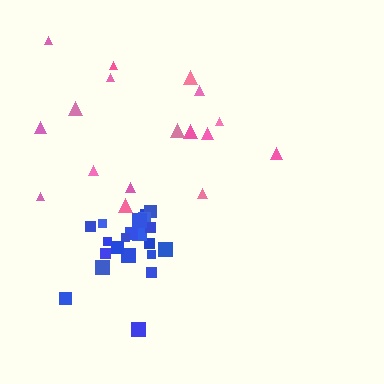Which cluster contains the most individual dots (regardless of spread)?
Blue (21).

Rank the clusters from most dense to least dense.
blue, pink.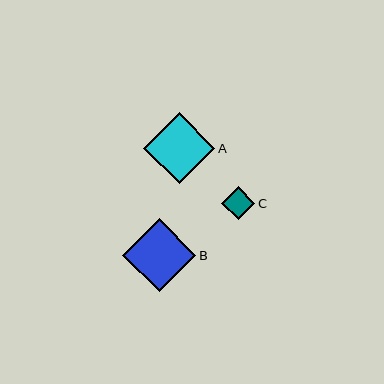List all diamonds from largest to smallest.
From largest to smallest: B, A, C.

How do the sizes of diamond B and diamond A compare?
Diamond B and diamond A are approximately the same size.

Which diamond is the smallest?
Diamond C is the smallest with a size of approximately 33 pixels.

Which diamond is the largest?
Diamond B is the largest with a size of approximately 74 pixels.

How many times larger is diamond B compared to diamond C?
Diamond B is approximately 2.2 times the size of diamond C.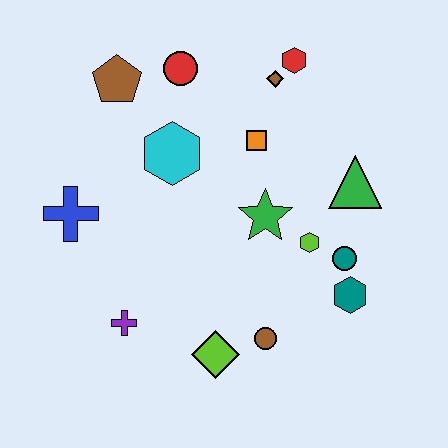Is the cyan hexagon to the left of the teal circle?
Yes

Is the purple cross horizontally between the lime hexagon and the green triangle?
No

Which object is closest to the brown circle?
The lime diamond is closest to the brown circle.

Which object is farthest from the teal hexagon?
The brown pentagon is farthest from the teal hexagon.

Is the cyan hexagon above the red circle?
No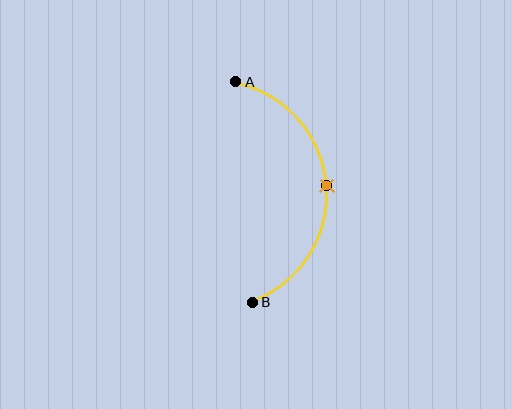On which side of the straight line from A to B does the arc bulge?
The arc bulges to the right of the straight line connecting A and B.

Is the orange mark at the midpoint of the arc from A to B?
Yes. The orange mark lies on the arc at equal arc-length from both A and B — it is the arc midpoint.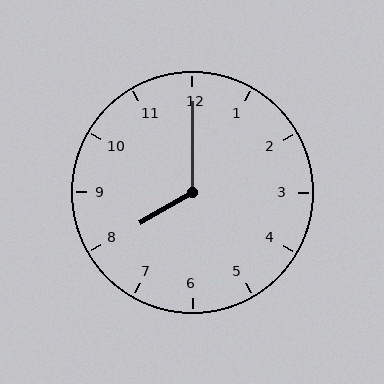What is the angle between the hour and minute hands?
Approximately 120 degrees.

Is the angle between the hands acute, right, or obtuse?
It is obtuse.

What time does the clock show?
8:00.